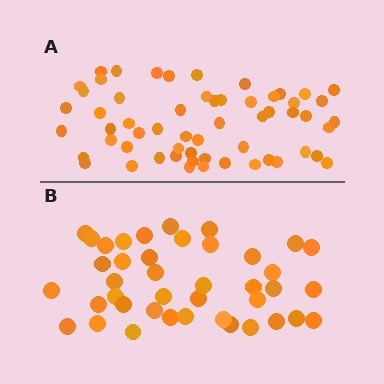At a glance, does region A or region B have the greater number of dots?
Region A (the top region) has more dots.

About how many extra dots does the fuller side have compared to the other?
Region A has approximately 15 more dots than region B.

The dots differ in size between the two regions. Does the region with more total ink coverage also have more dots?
No. Region B has more total ink coverage because its dots are larger, but region A actually contains more individual dots. Total area can be misleading — the number of items is what matters here.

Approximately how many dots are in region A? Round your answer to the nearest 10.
About 60 dots. (The exact count is 58, which rounds to 60.)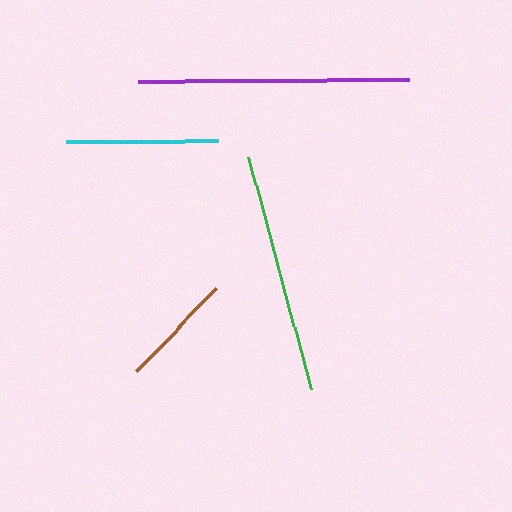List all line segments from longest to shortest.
From longest to shortest: purple, green, cyan, brown.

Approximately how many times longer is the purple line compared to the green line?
The purple line is approximately 1.1 times the length of the green line.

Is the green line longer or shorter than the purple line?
The purple line is longer than the green line.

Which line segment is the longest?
The purple line is the longest at approximately 271 pixels.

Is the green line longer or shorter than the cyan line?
The green line is longer than the cyan line.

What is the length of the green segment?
The green segment is approximately 240 pixels long.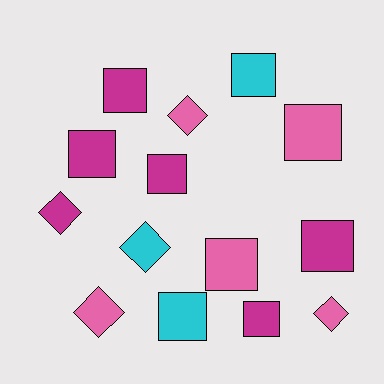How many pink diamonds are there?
There are 3 pink diamonds.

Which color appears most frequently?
Magenta, with 6 objects.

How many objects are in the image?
There are 14 objects.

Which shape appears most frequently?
Square, with 9 objects.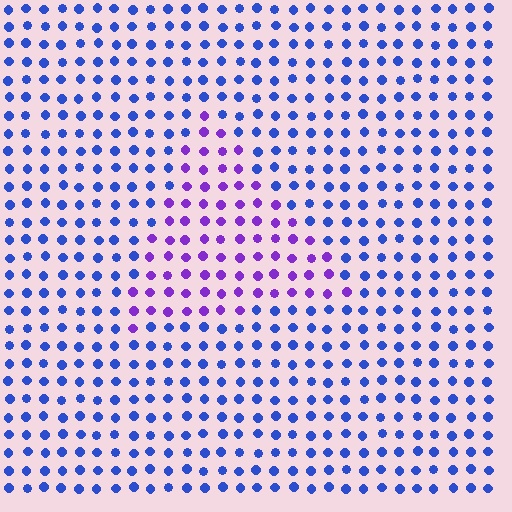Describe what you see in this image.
The image is filled with small blue elements in a uniform arrangement. A triangle-shaped region is visible where the elements are tinted to a slightly different hue, forming a subtle color boundary.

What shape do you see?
I see a triangle.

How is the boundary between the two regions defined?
The boundary is defined purely by a slight shift in hue (about 46 degrees). Spacing, size, and orientation are identical on both sides.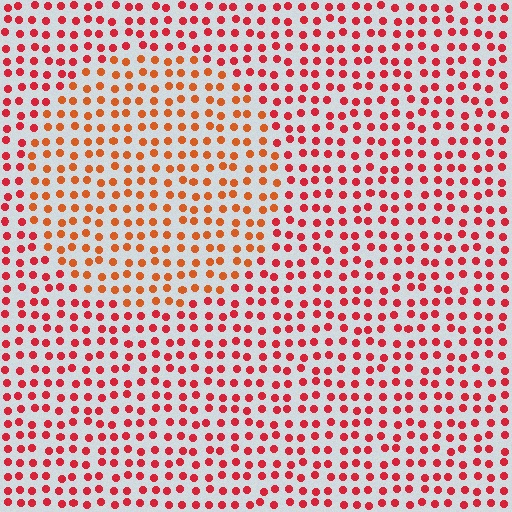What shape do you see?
I see a circle.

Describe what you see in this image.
The image is filled with small red elements in a uniform arrangement. A circle-shaped region is visible where the elements are tinted to a slightly different hue, forming a subtle color boundary.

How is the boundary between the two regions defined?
The boundary is defined purely by a slight shift in hue (about 27 degrees). Spacing, size, and orientation are identical on both sides.